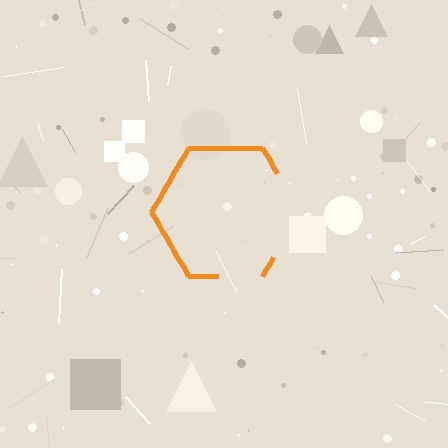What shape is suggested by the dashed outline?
The dashed outline suggests a hexagon.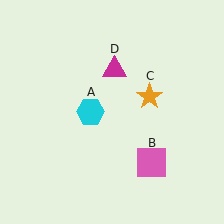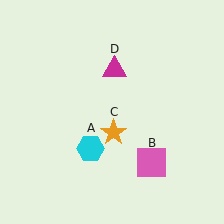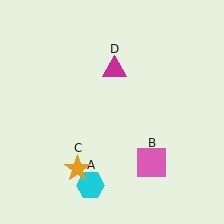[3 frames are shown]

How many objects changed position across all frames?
2 objects changed position: cyan hexagon (object A), orange star (object C).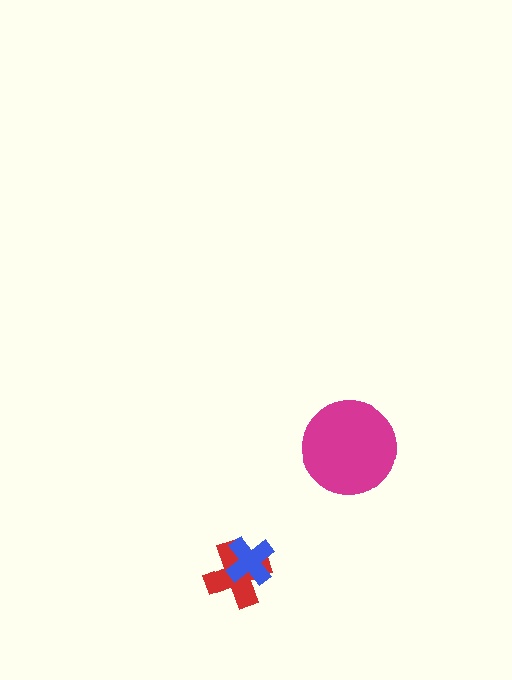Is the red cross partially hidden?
Yes, it is partially covered by another shape.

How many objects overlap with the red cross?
1 object overlaps with the red cross.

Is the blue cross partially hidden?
No, no other shape covers it.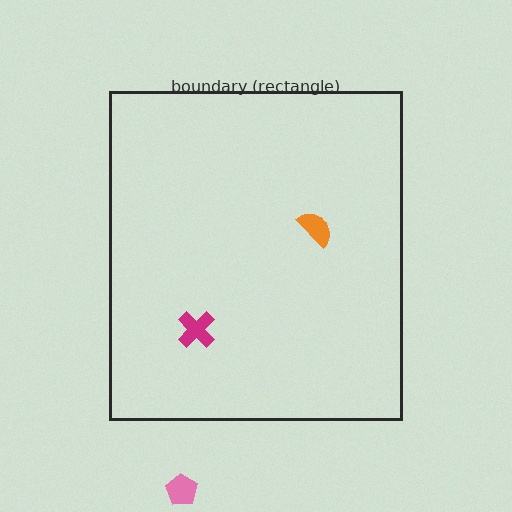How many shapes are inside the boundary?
2 inside, 1 outside.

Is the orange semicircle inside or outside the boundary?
Inside.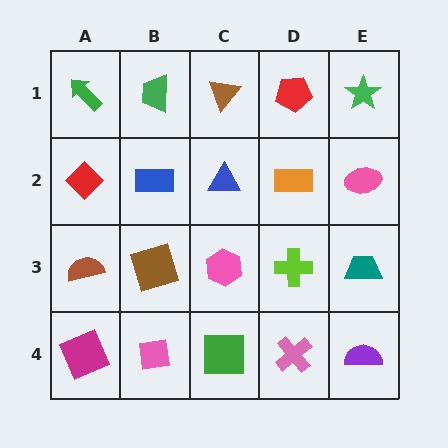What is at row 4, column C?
A green square.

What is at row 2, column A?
A red diamond.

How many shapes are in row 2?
5 shapes.